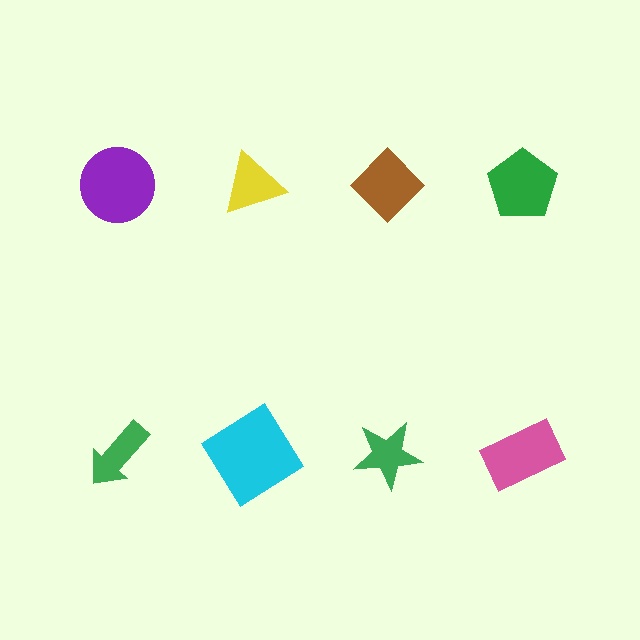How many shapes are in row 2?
4 shapes.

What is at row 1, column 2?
A yellow triangle.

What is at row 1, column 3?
A brown diamond.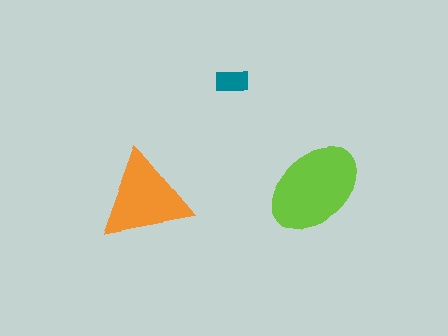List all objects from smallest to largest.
The teal rectangle, the orange triangle, the lime ellipse.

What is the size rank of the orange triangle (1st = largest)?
2nd.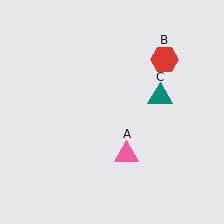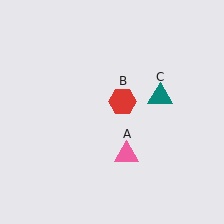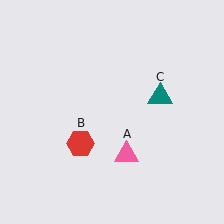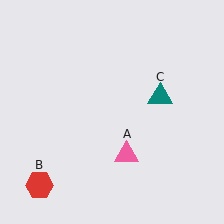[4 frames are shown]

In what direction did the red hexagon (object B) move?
The red hexagon (object B) moved down and to the left.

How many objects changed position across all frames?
1 object changed position: red hexagon (object B).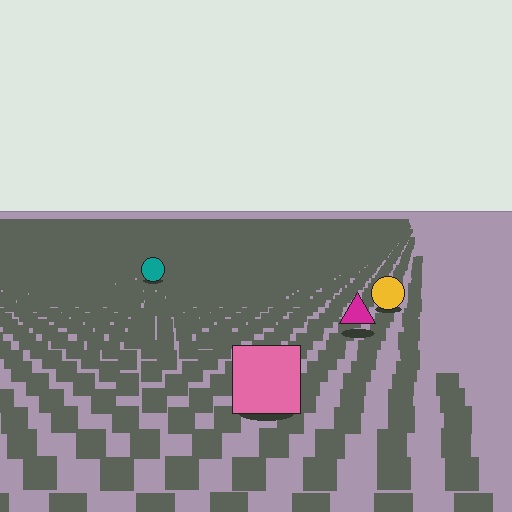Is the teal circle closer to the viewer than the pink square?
No. The pink square is closer — you can tell from the texture gradient: the ground texture is coarser near it.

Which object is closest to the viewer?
The pink square is closest. The texture marks near it are larger and more spread out.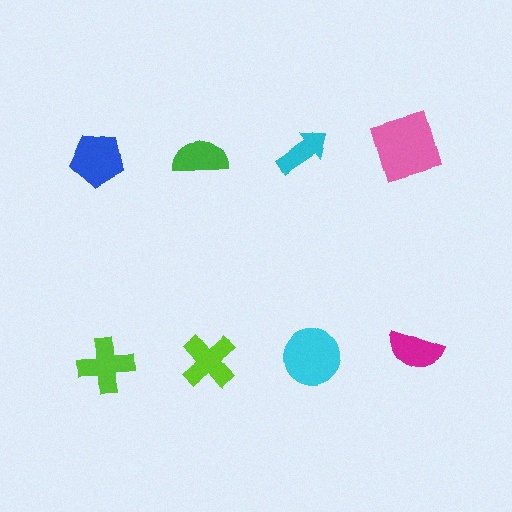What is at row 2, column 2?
A lime cross.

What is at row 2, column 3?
A cyan circle.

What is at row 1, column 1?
A blue pentagon.